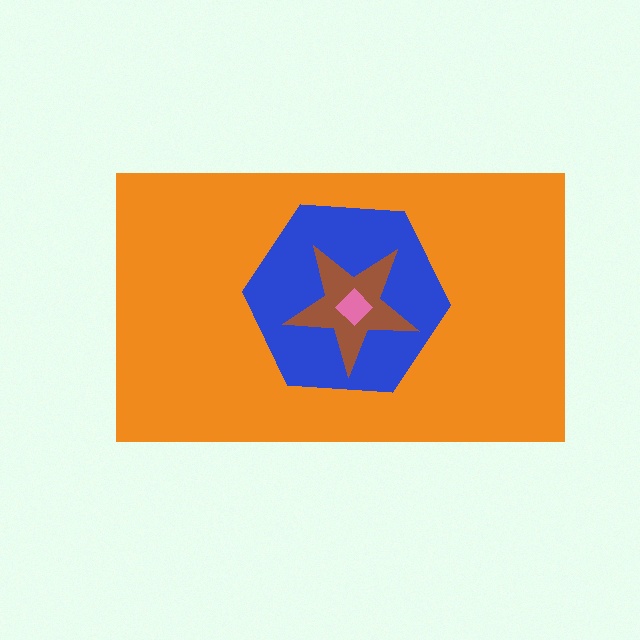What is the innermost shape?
The pink diamond.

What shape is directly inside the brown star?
The pink diamond.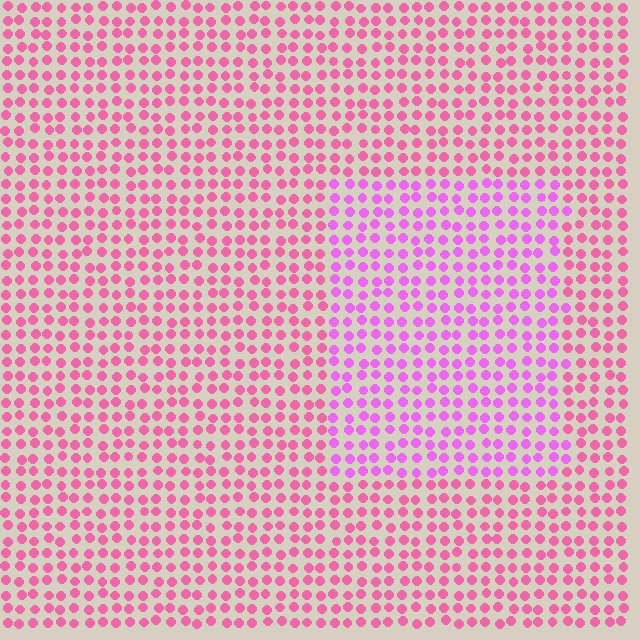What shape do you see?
I see a rectangle.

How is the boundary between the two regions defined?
The boundary is defined purely by a slight shift in hue (about 33 degrees). Spacing, size, and orientation are identical on both sides.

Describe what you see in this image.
The image is filled with small pink elements in a uniform arrangement. A rectangle-shaped region is visible where the elements are tinted to a slightly different hue, forming a subtle color boundary.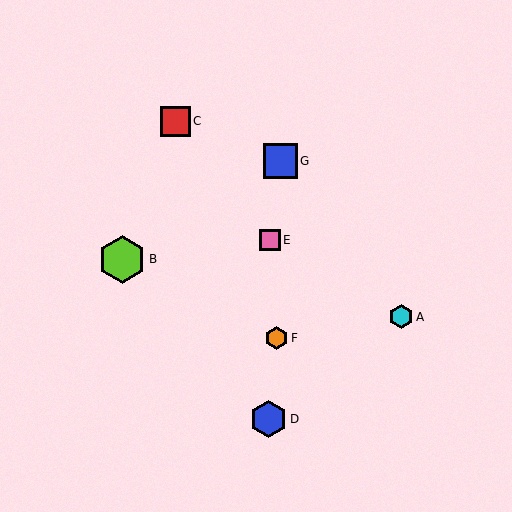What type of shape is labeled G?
Shape G is a blue square.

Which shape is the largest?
The lime hexagon (labeled B) is the largest.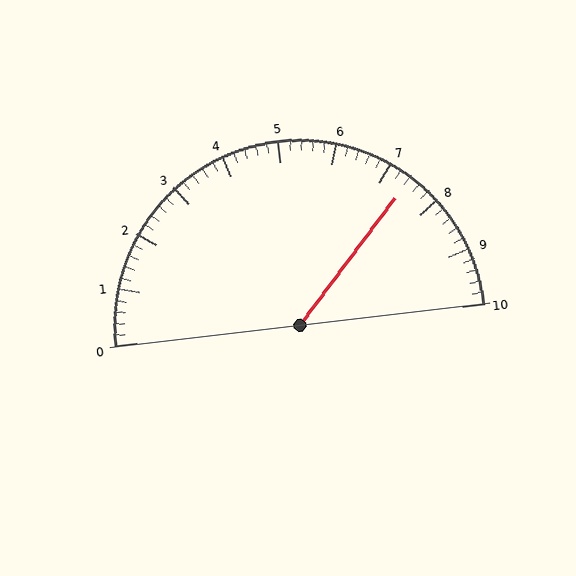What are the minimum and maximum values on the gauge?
The gauge ranges from 0 to 10.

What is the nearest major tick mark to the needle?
The nearest major tick mark is 7.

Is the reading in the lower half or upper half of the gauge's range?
The reading is in the upper half of the range (0 to 10).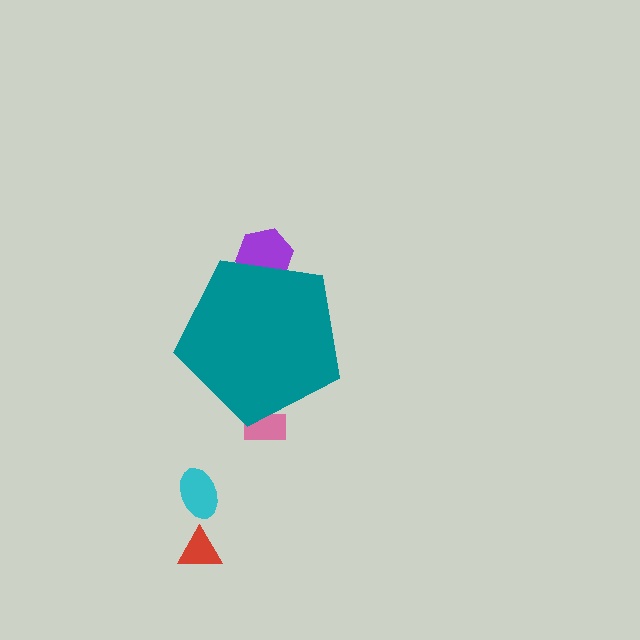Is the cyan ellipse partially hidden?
No, the cyan ellipse is fully visible.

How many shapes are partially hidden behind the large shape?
2 shapes are partially hidden.